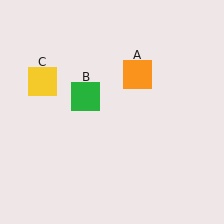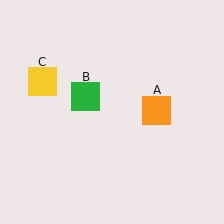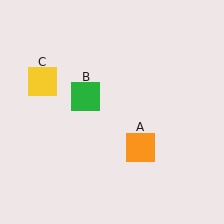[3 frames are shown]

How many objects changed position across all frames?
1 object changed position: orange square (object A).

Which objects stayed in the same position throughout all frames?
Green square (object B) and yellow square (object C) remained stationary.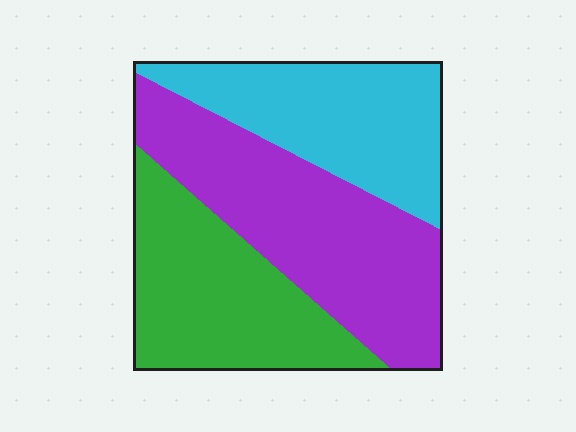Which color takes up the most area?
Purple, at roughly 40%.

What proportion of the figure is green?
Green covers around 30% of the figure.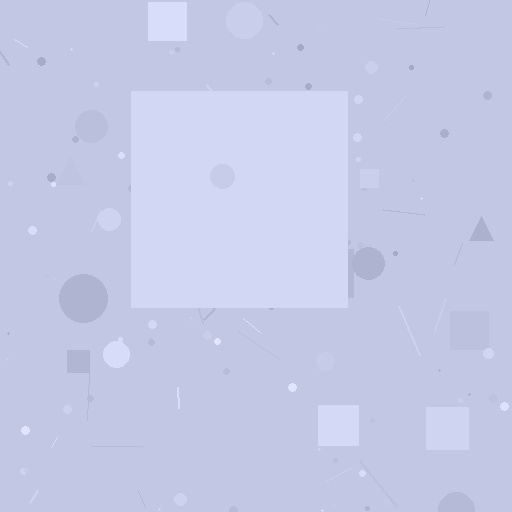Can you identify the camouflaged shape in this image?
The camouflaged shape is a square.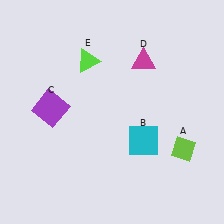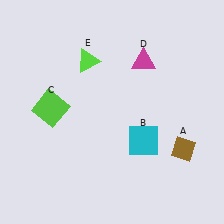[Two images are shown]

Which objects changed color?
A changed from lime to brown. C changed from purple to lime.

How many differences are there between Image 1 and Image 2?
There are 2 differences between the two images.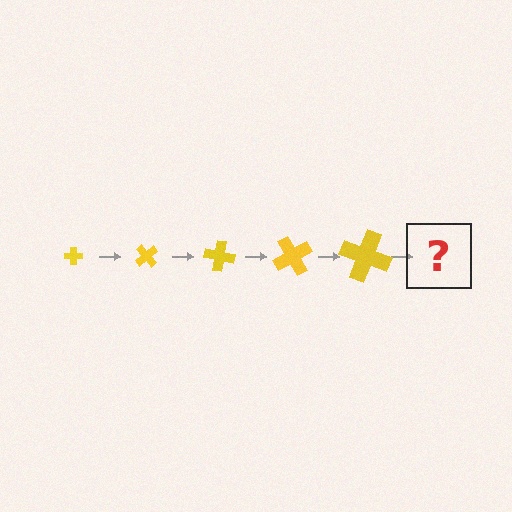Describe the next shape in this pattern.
It should be a cross, larger than the previous one and rotated 250 degrees from the start.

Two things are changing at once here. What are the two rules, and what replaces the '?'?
The two rules are that the cross grows larger each step and it rotates 50 degrees each step. The '?' should be a cross, larger than the previous one and rotated 250 degrees from the start.